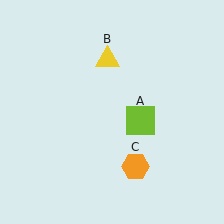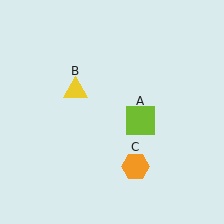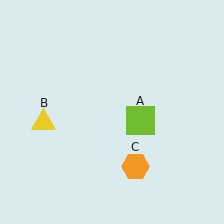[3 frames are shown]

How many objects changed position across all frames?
1 object changed position: yellow triangle (object B).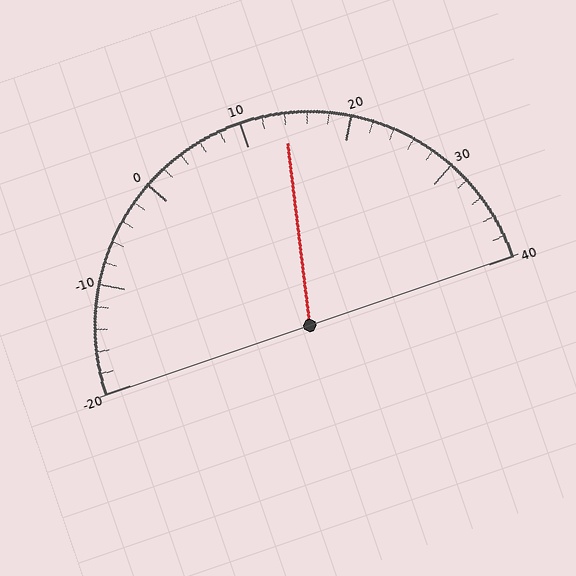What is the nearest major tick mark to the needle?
The nearest major tick mark is 10.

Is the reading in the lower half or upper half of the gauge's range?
The reading is in the upper half of the range (-20 to 40).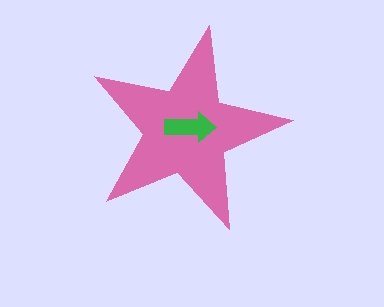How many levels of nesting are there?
2.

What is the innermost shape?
The green arrow.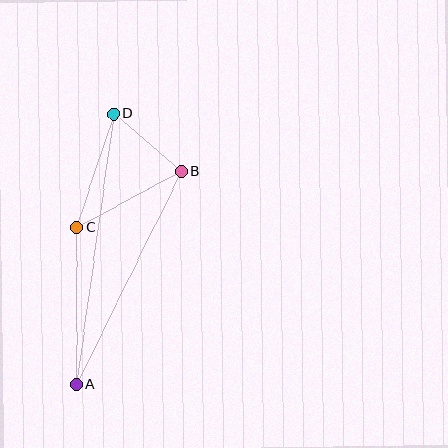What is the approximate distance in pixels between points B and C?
The distance between B and C is approximately 119 pixels.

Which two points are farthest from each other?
Points A and D are farthest from each other.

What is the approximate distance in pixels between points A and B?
The distance between A and B is approximately 237 pixels.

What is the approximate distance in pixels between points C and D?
The distance between C and D is approximately 119 pixels.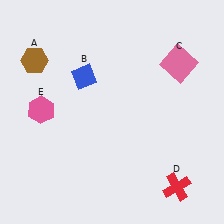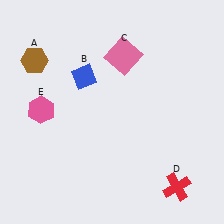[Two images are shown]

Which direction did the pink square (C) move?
The pink square (C) moved left.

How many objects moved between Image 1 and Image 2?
1 object moved between the two images.